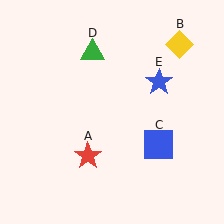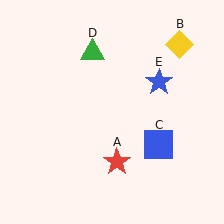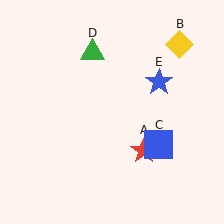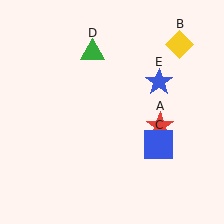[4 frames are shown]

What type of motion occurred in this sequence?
The red star (object A) rotated counterclockwise around the center of the scene.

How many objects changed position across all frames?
1 object changed position: red star (object A).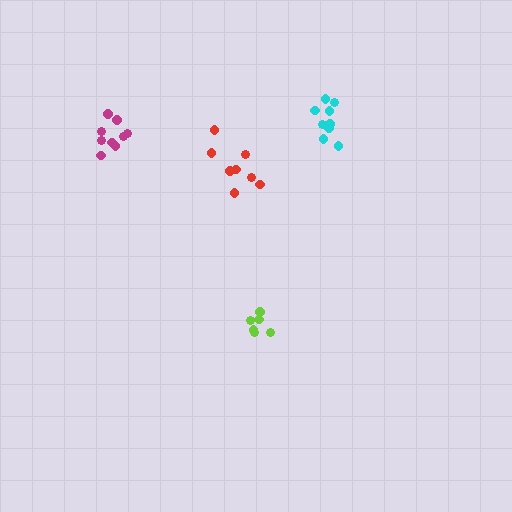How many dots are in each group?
Group 1: 8 dots, Group 2: 6 dots, Group 3: 9 dots, Group 4: 9 dots (32 total).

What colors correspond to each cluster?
The clusters are colored: red, lime, cyan, magenta.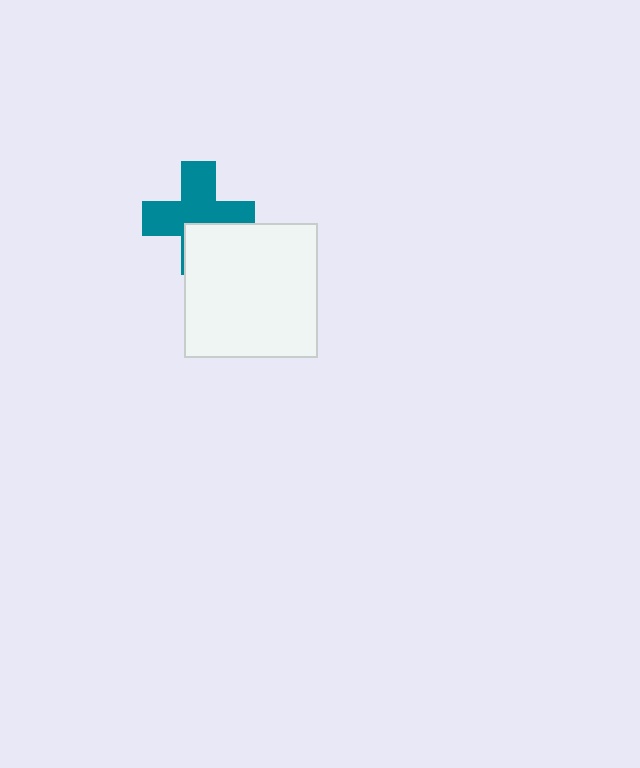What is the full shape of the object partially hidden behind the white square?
The partially hidden object is a teal cross.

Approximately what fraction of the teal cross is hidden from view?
Roughly 33% of the teal cross is hidden behind the white square.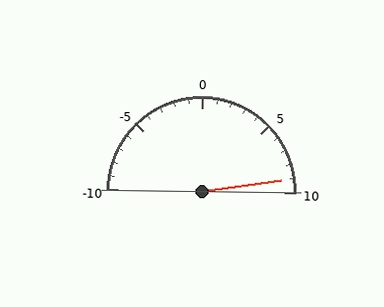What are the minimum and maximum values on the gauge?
The gauge ranges from -10 to 10.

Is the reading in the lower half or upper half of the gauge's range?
The reading is in the upper half of the range (-10 to 10).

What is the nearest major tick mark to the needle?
The nearest major tick mark is 10.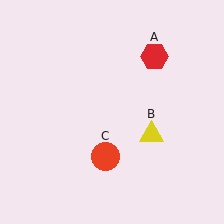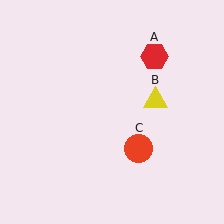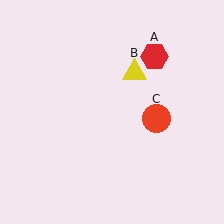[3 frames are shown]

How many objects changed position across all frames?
2 objects changed position: yellow triangle (object B), red circle (object C).